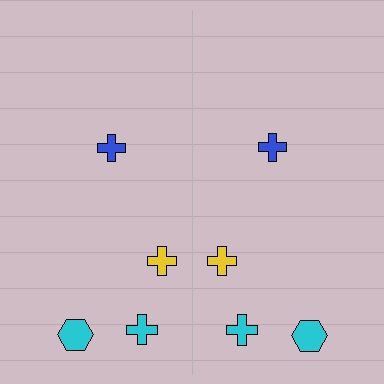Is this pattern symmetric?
Yes, this pattern has bilateral (reflection) symmetry.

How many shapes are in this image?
There are 8 shapes in this image.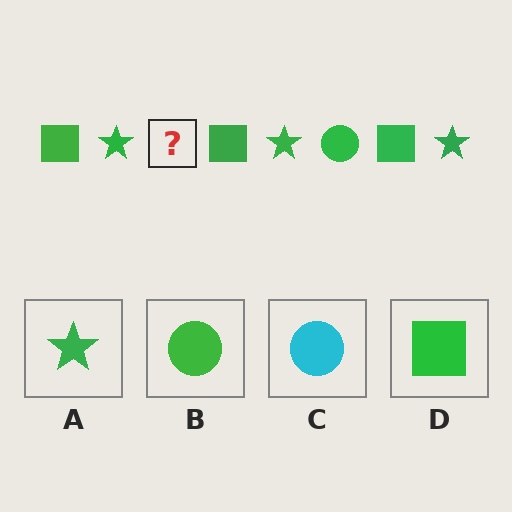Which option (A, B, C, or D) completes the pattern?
B.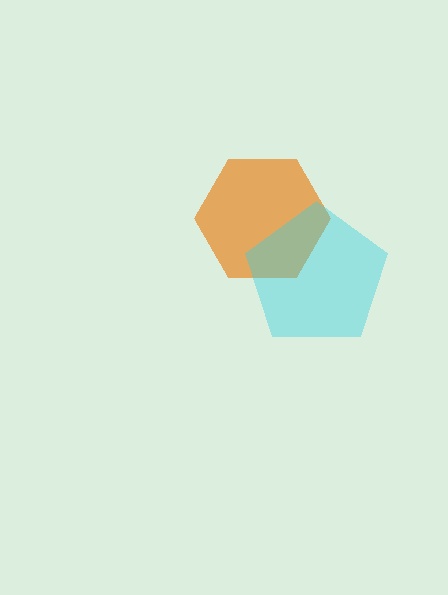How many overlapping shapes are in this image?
There are 2 overlapping shapes in the image.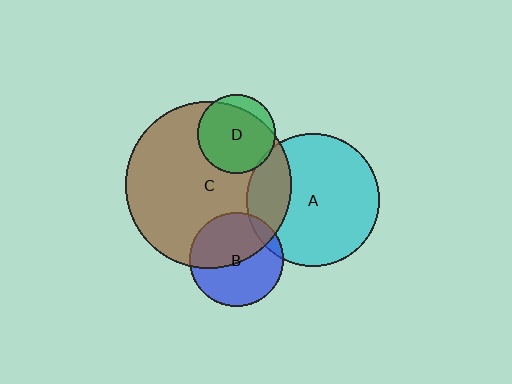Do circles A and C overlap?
Yes.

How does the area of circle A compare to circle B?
Approximately 2.0 times.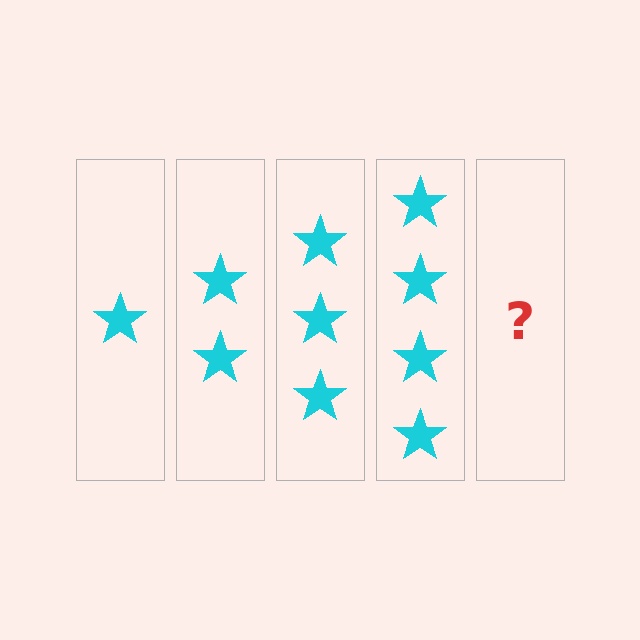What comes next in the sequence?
The next element should be 5 stars.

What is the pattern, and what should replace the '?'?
The pattern is that each step adds one more star. The '?' should be 5 stars.